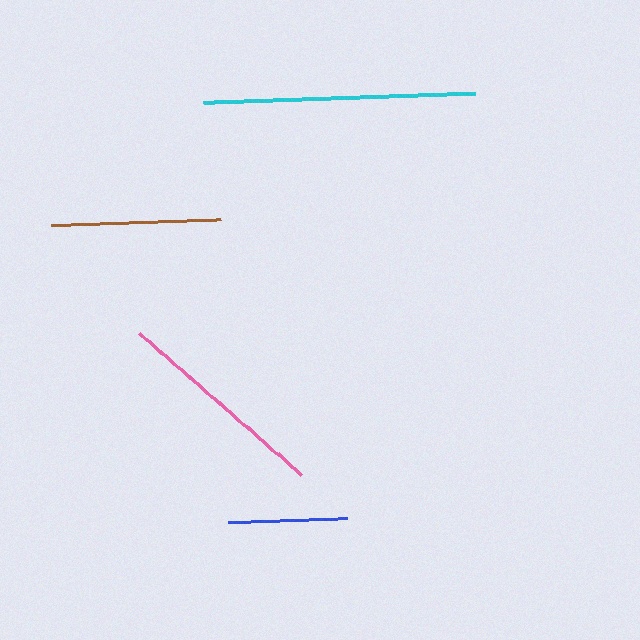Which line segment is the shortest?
The blue line is the shortest at approximately 118 pixels.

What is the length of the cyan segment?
The cyan segment is approximately 273 pixels long.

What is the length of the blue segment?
The blue segment is approximately 118 pixels long.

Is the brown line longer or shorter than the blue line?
The brown line is longer than the blue line.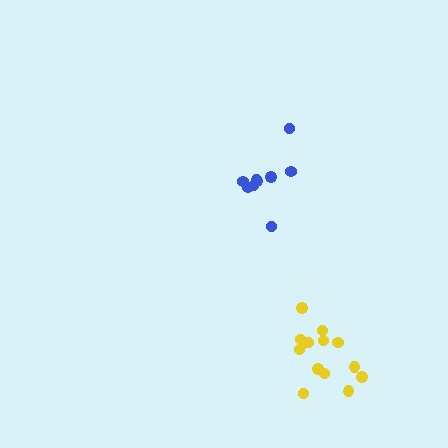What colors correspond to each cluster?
The clusters are colored: yellow, blue.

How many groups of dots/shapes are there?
There are 2 groups.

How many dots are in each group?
Group 1: 14 dots, Group 2: 9 dots (23 total).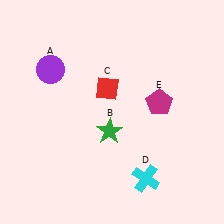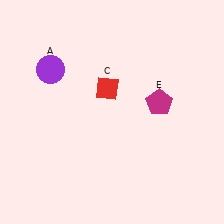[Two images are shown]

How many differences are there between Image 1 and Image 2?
There are 2 differences between the two images.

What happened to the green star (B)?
The green star (B) was removed in Image 2. It was in the bottom-left area of Image 1.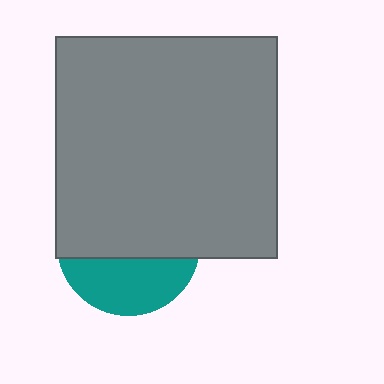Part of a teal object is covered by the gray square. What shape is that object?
It is a circle.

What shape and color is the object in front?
The object in front is a gray square.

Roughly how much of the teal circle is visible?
A small part of it is visible (roughly 37%).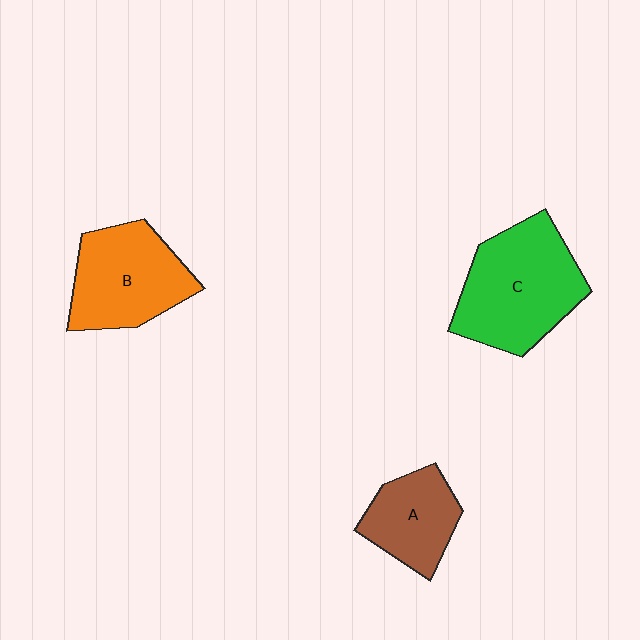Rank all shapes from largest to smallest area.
From largest to smallest: C (green), B (orange), A (brown).